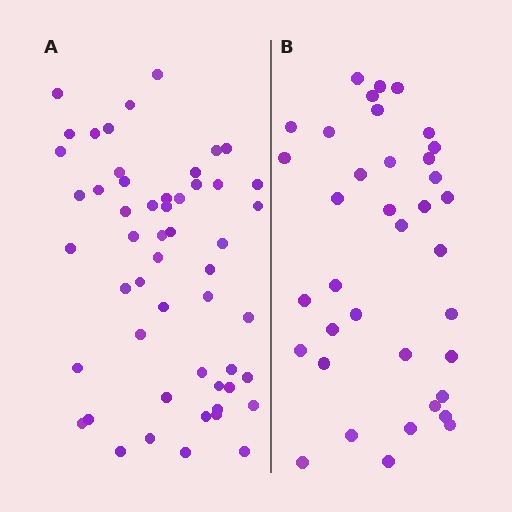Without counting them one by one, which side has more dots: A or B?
Region A (the left region) has more dots.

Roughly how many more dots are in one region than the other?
Region A has approximately 15 more dots than region B.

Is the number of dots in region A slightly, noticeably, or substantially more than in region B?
Region A has noticeably more, but not dramatically so. The ratio is roughly 1.4 to 1.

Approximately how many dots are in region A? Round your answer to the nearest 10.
About 50 dots. (The exact count is 53, which rounds to 50.)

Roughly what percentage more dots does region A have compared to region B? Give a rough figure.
About 45% more.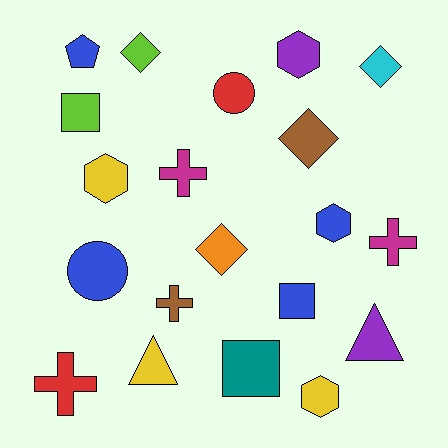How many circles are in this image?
There are 2 circles.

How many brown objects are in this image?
There are 2 brown objects.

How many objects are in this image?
There are 20 objects.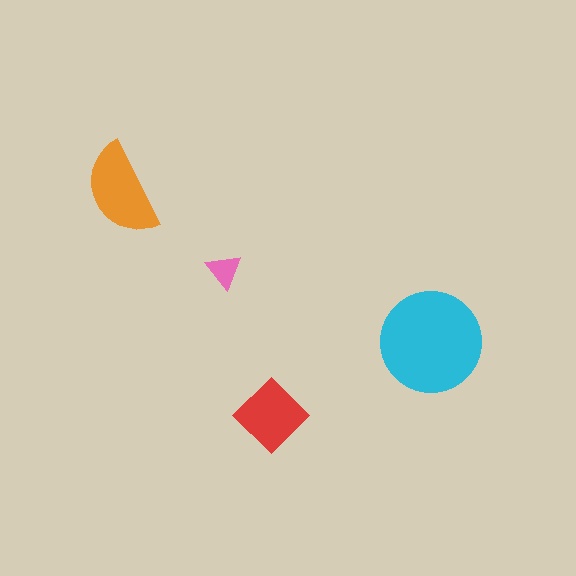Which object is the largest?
The cyan circle.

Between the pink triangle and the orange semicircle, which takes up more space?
The orange semicircle.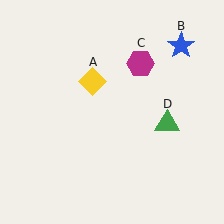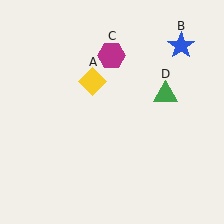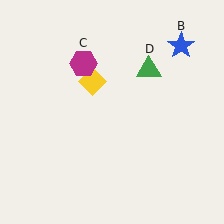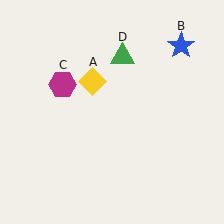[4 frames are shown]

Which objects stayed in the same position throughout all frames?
Yellow diamond (object A) and blue star (object B) remained stationary.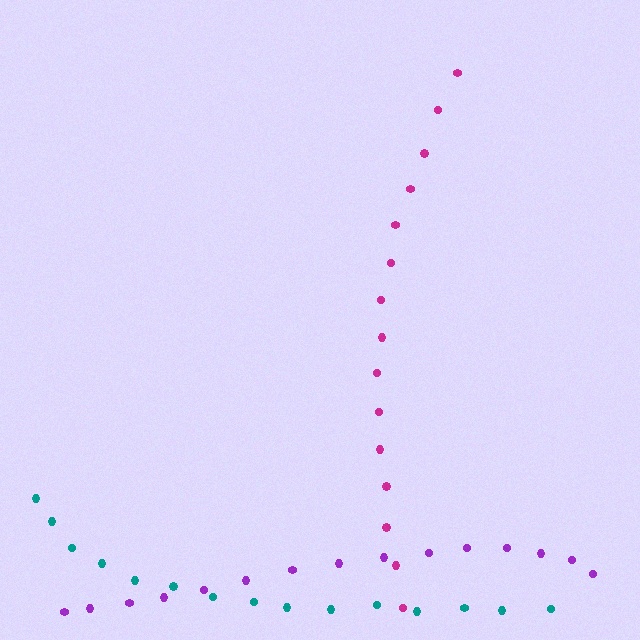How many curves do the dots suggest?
There are 3 distinct paths.